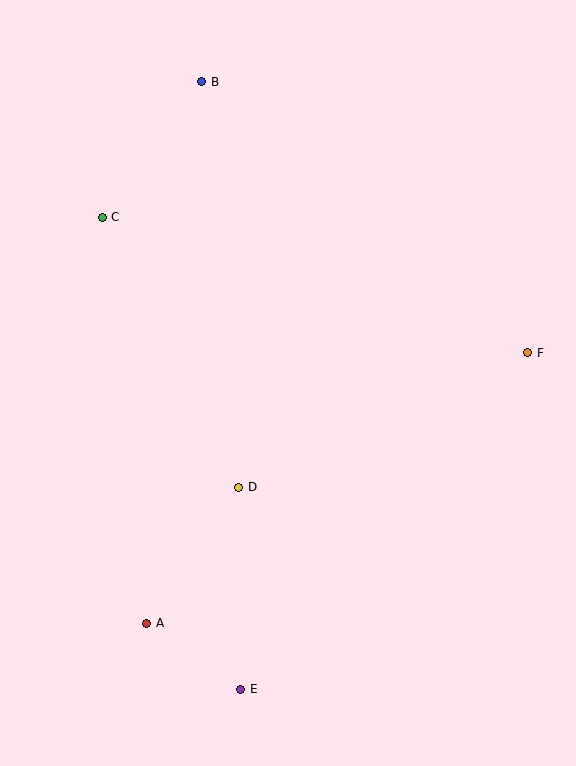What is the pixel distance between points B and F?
The distance between B and F is 424 pixels.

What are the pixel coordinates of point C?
Point C is at (102, 217).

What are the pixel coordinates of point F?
Point F is at (528, 353).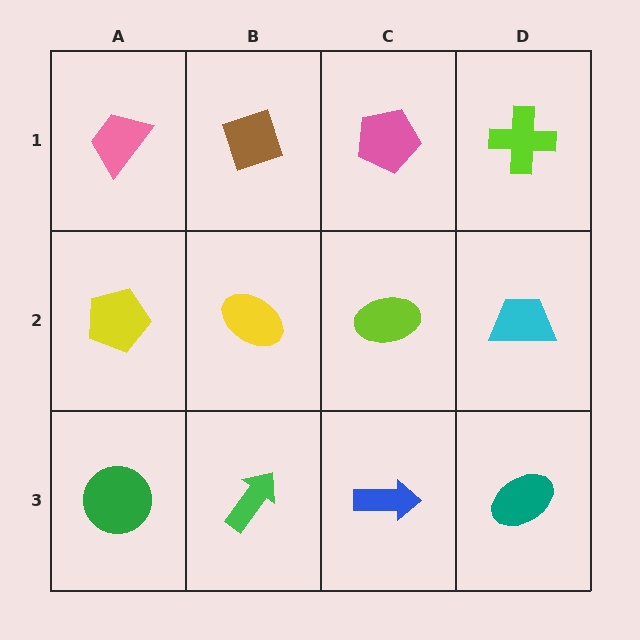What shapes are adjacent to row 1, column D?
A cyan trapezoid (row 2, column D), a pink pentagon (row 1, column C).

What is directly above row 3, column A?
A yellow pentagon.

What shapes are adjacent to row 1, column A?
A yellow pentagon (row 2, column A), a brown diamond (row 1, column B).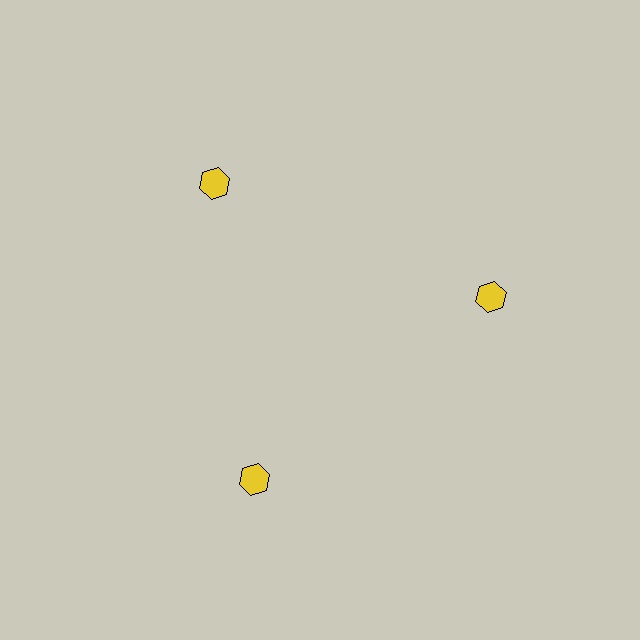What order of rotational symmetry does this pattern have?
This pattern has 3-fold rotational symmetry.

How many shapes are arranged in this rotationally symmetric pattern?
There are 3 shapes, arranged in 3 groups of 1.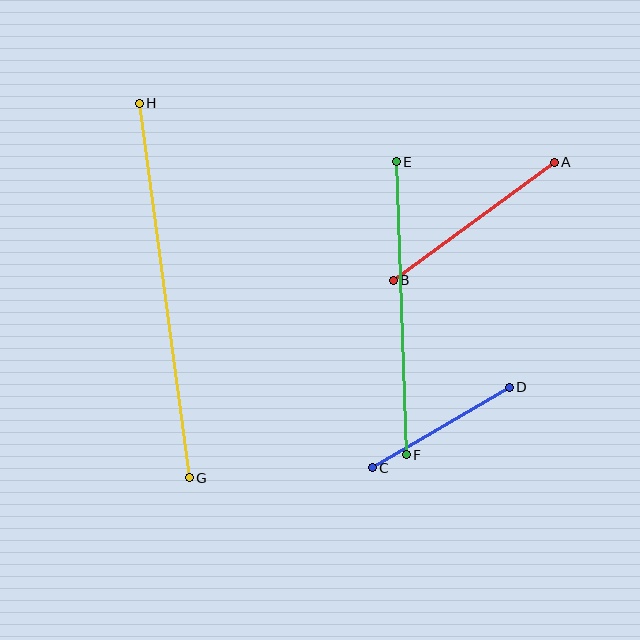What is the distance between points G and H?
The distance is approximately 378 pixels.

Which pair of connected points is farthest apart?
Points G and H are farthest apart.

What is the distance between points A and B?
The distance is approximately 200 pixels.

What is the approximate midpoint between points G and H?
The midpoint is at approximately (164, 291) pixels.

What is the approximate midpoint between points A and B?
The midpoint is at approximately (474, 221) pixels.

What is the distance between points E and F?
The distance is approximately 293 pixels.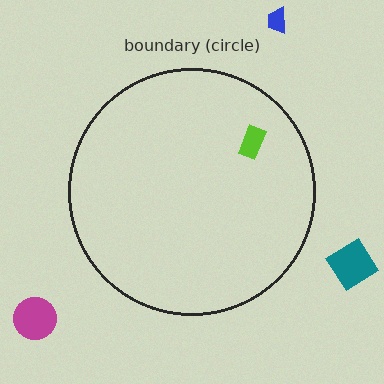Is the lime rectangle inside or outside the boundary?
Inside.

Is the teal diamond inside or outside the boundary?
Outside.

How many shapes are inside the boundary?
1 inside, 3 outside.